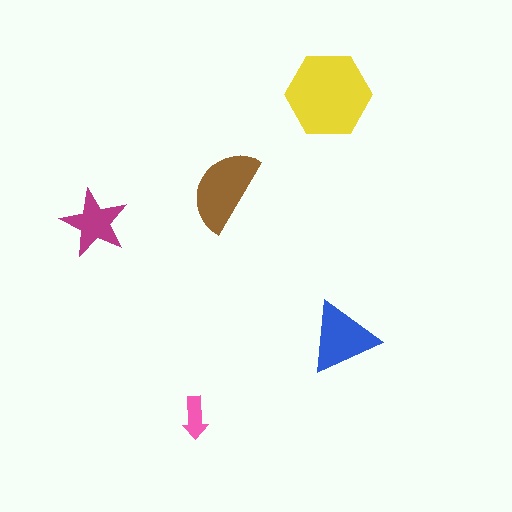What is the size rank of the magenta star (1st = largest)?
4th.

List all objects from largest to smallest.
The yellow hexagon, the brown semicircle, the blue triangle, the magenta star, the pink arrow.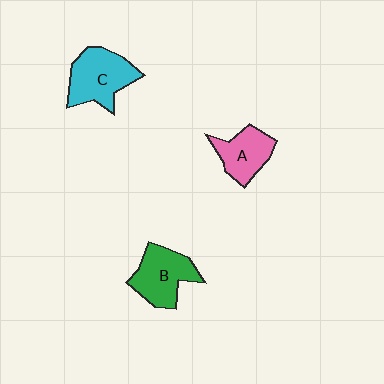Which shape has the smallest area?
Shape A (pink).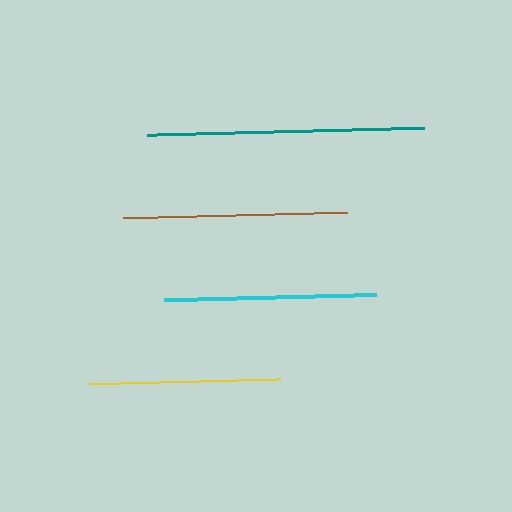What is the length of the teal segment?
The teal segment is approximately 276 pixels long.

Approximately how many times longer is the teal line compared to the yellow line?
The teal line is approximately 1.4 times the length of the yellow line.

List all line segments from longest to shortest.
From longest to shortest: teal, brown, cyan, yellow.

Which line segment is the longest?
The teal line is the longest at approximately 276 pixels.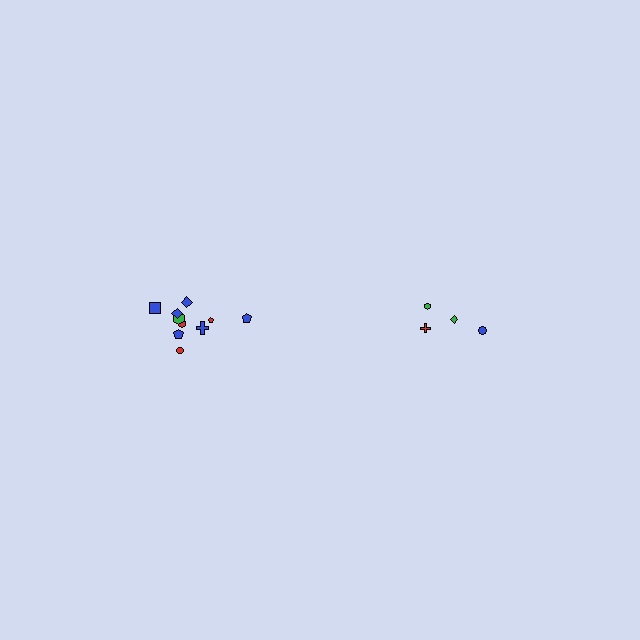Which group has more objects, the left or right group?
The left group.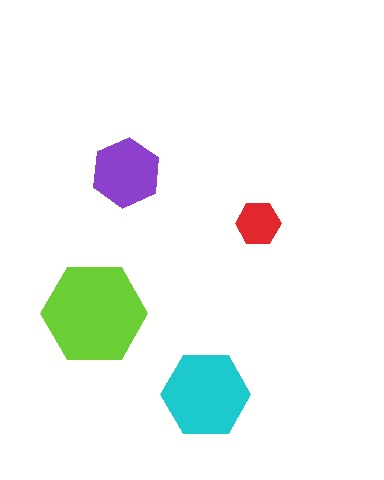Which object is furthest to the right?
The red hexagon is rightmost.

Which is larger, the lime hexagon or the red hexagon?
The lime one.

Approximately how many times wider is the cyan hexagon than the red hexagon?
About 2 times wider.